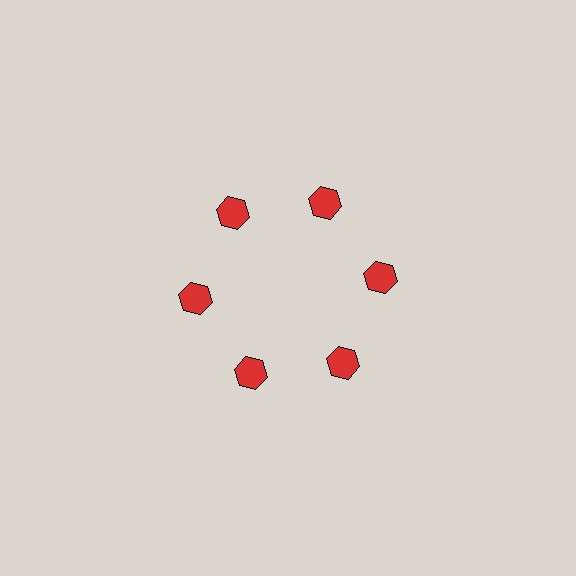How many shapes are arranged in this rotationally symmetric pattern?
There are 6 shapes, arranged in 6 groups of 1.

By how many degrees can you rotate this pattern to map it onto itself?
The pattern maps onto itself every 60 degrees of rotation.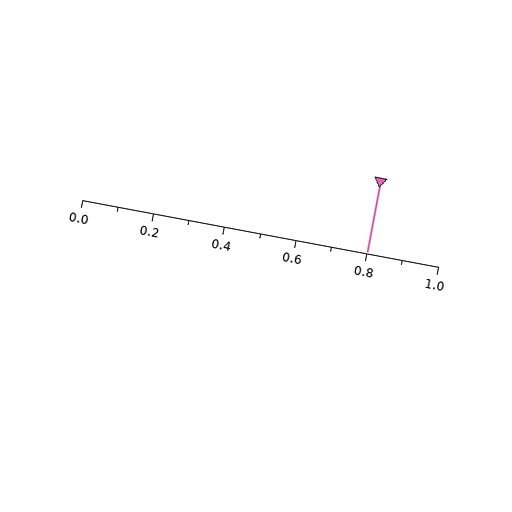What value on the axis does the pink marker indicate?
The marker indicates approximately 0.8.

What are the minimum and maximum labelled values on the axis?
The axis runs from 0.0 to 1.0.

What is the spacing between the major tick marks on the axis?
The major ticks are spaced 0.2 apart.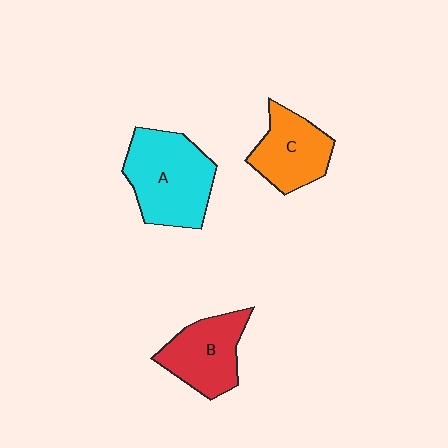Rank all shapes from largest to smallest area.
From largest to smallest: A (cyan), B (red), C (orange).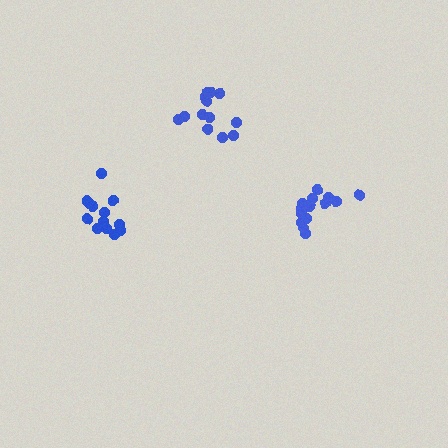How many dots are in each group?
Group 1: 15 dots, Group 2: 13 dots, Group 3: 14 dots (42 total).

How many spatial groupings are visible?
There are 3 spatial groupings.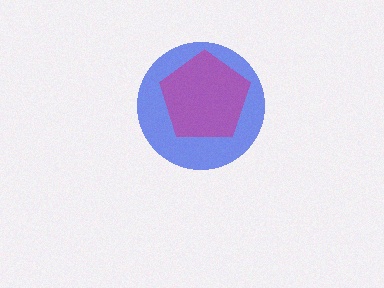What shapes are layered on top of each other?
The layered shapes are: a blue circle, a magenta pentagon.